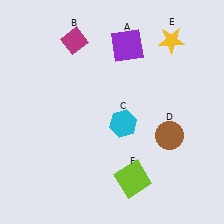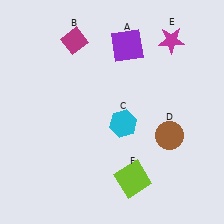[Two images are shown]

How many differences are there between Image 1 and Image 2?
There is 1 difference between the two images.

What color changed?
The star (E) changed from yellow in Image 1 to magenta in Image 2.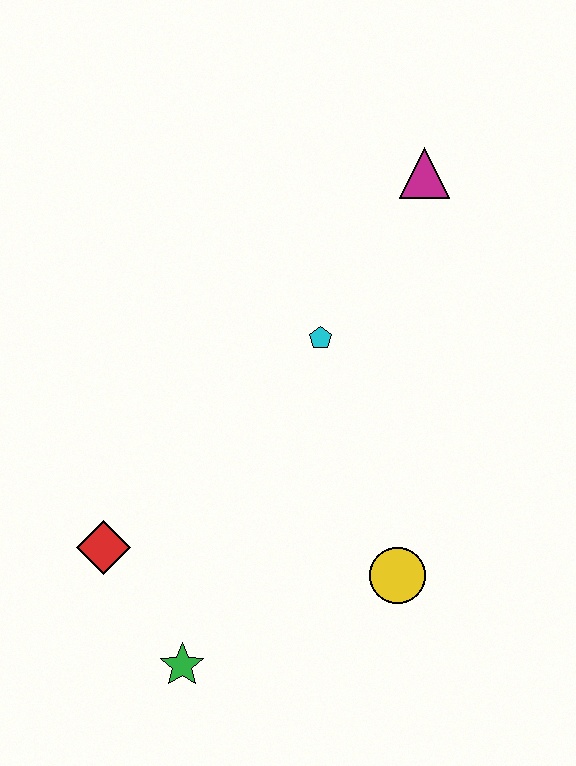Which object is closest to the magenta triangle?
The cyan pentagon is closest to the magenta triangle.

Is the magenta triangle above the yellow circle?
Yes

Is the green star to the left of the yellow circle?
Yes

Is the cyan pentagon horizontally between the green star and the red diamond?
No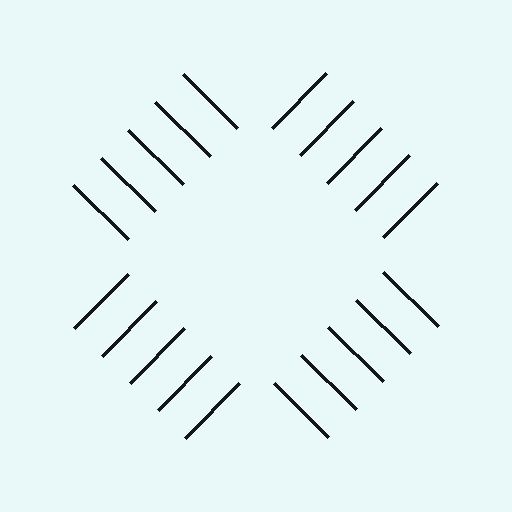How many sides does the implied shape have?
4 sides — the line-ends trace a square.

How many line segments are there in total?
20 — 5 along each of the 4 edges.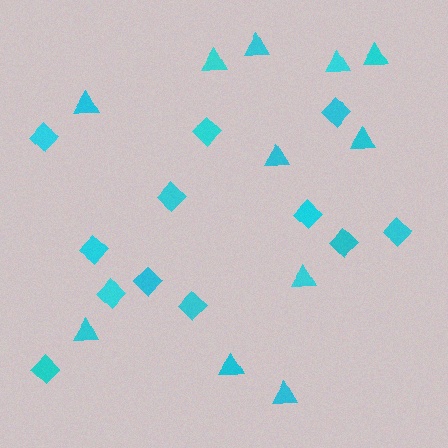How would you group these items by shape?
There are 2 groups: one group of triangles (11) and one group of diamonds (12).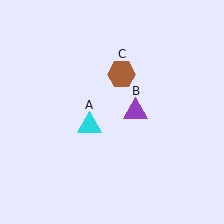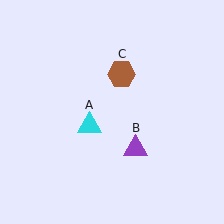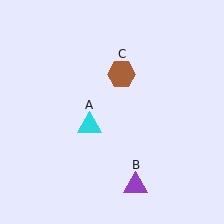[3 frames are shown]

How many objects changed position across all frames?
1 object changed position: purple triangle (object B).